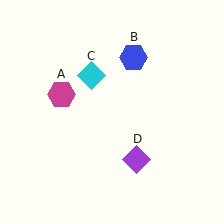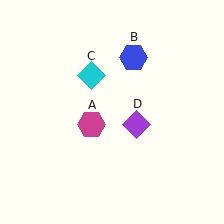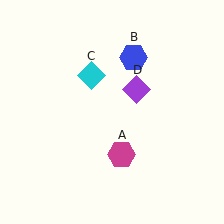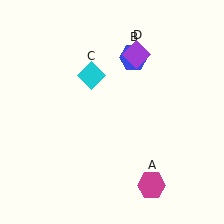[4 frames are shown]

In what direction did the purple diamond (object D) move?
The purple diamond (object D) moved up.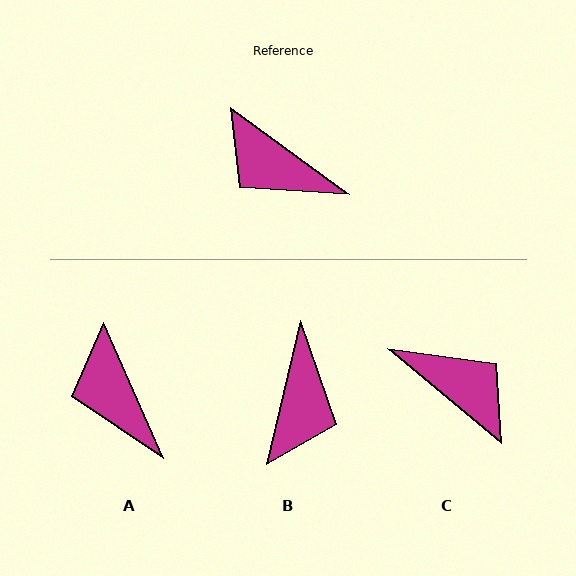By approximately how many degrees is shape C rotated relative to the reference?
Approximately 176 degrees counter-clockwise.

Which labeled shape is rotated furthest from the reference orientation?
C, about 176 degrees away.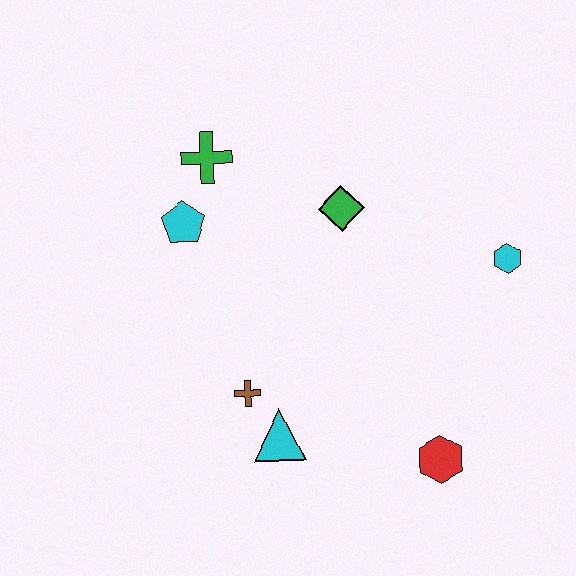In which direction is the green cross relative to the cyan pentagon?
The green cross is above the cyan pentagon.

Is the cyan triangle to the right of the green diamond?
No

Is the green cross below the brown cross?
No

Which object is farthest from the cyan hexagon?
The cyan pentagon is farthest from the cyan hexagon.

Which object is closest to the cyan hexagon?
The green diamond is closest to the cyan hexagon.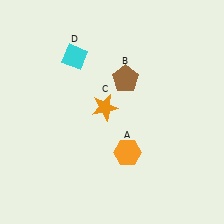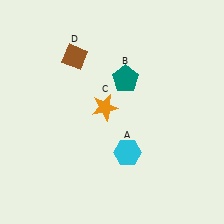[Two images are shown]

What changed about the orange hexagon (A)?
In Image 1, A is orange. In Image 2, it changed to cyan.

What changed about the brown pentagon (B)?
In Image 1, B is brown. In Image 2, it changed to teal.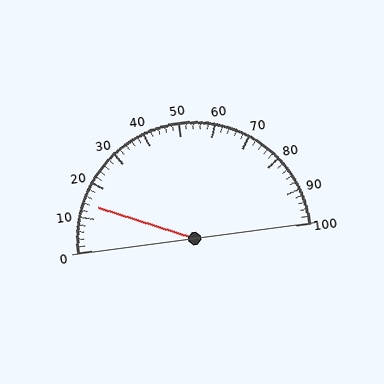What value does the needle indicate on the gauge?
The needle indicates approximately 14.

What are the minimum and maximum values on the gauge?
The gauge ranges from 0 to 100.